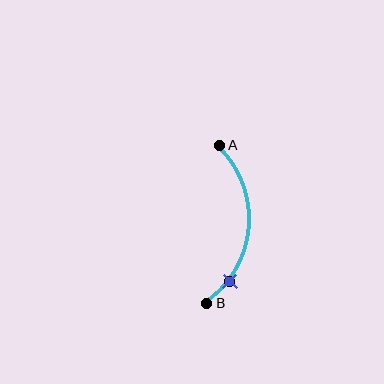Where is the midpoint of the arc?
The arc midpoint is the point on the curve farthest from the straight line joining A and B. It sits to the right of that line.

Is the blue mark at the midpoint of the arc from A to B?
No. The blue mark lies on the arc but is closer to endpoint B. The arc midpoint would be at the point on the curve equidistant along the arc from both A and B.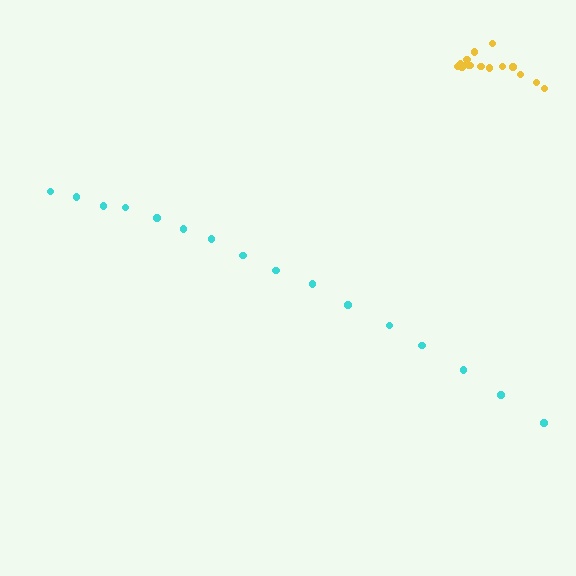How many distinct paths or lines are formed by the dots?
There are 2 distinct paths.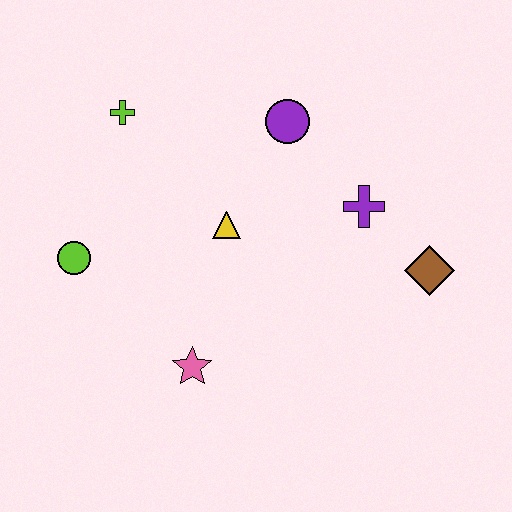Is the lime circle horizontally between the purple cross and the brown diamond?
No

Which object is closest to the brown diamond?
The purple cross is closest to the brown diamond.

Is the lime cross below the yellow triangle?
No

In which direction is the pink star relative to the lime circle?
The pink star is to the right of the lime circle.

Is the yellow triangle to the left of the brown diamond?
Yes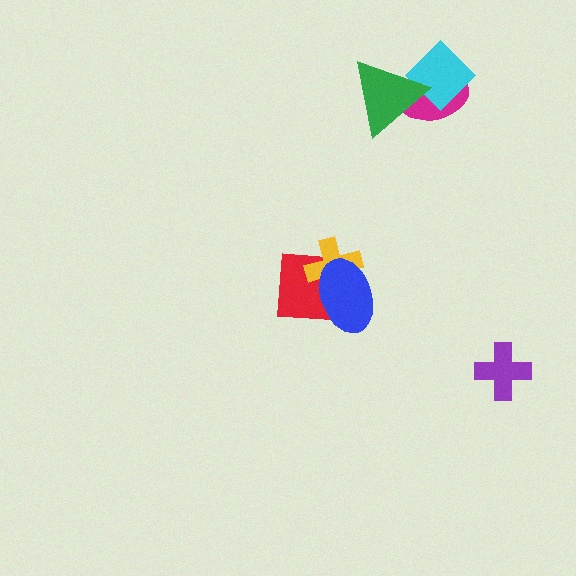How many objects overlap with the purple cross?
0 objects overlap with the purple cross.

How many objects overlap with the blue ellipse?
2 objects overlap with the blue ellipse.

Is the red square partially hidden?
Yes, it is partially covered by another shape.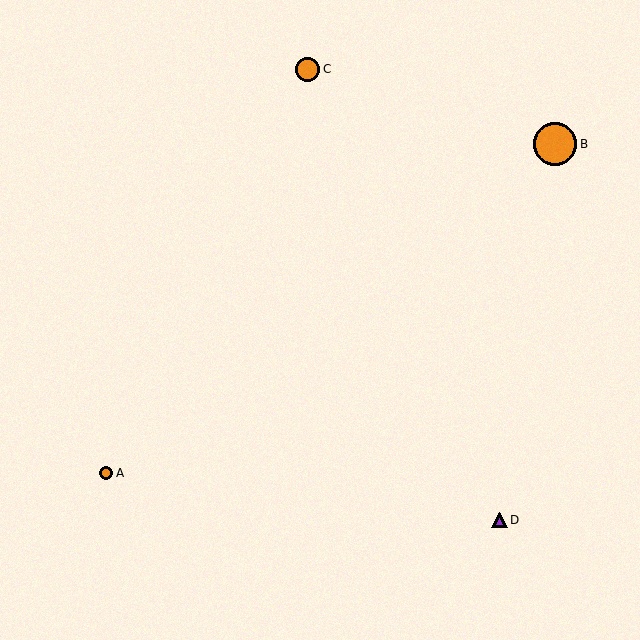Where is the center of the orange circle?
The center of the orange circle is at (308, 69).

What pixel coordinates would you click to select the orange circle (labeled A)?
Click at (106, 473) to select the orange circle A.